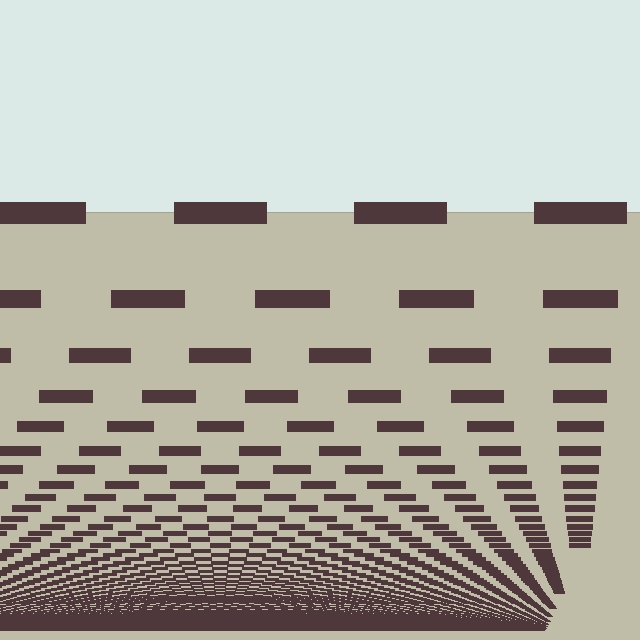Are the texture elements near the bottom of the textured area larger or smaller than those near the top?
Smaller. The gradient is inverted — elements near the bottom are smaller and denser.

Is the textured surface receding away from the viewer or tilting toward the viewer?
The surface appears to tilt toward the viewer. Texture elements get larger and sparser toward the top.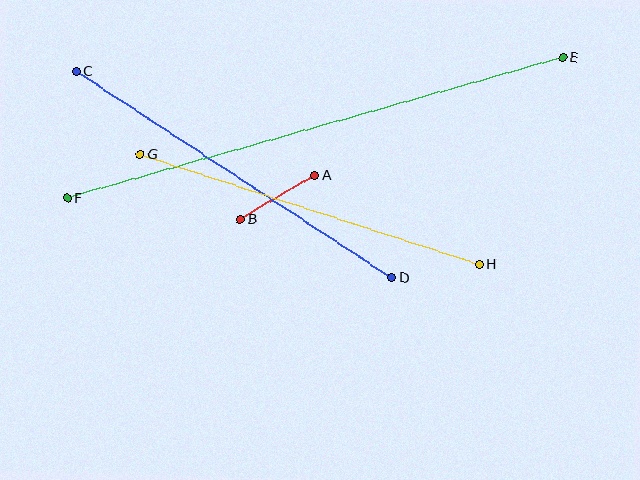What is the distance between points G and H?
The distance is approximately 357 pixels.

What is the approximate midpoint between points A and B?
The midpoint is at approximately (278, 197) pixels.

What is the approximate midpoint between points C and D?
The midpoint is at approximately (234, 174) pixels.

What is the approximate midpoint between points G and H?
The midpoint is at approximately (310, 209) pixels.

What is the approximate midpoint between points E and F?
The midpoint is at approximately (315, 127) pixels.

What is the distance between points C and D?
The distance is approximately 377 pixels.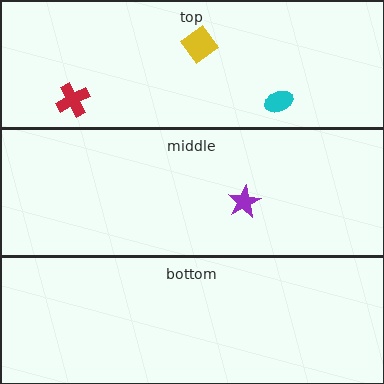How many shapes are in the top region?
3.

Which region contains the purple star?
The middle region.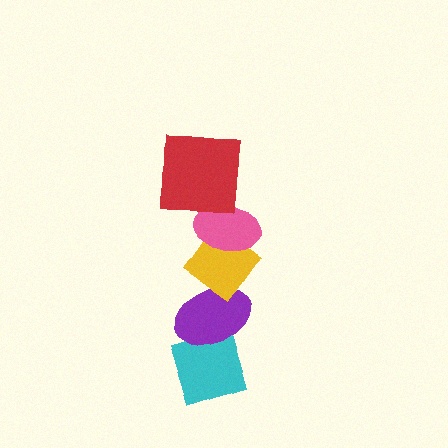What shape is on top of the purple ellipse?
The yellow diamond is on top of the purple ellipse.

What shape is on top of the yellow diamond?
The pink ellipse is on top of the yellow diamond.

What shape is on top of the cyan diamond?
The purple ellipse is on top of the cyan diamond.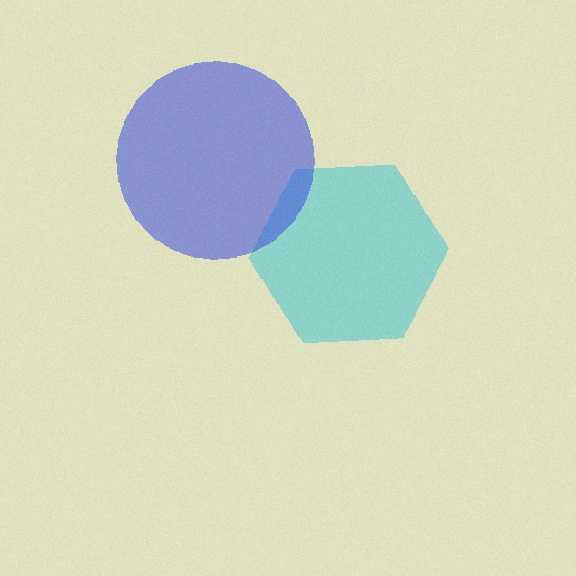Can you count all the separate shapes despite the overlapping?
Yes, there are 2 separate shapes.